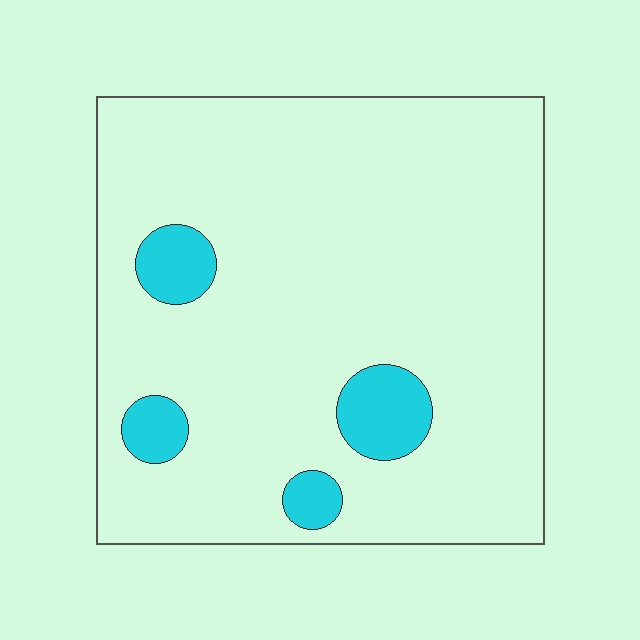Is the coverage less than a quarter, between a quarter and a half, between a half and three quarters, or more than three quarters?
Less than a quarter.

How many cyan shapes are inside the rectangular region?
4.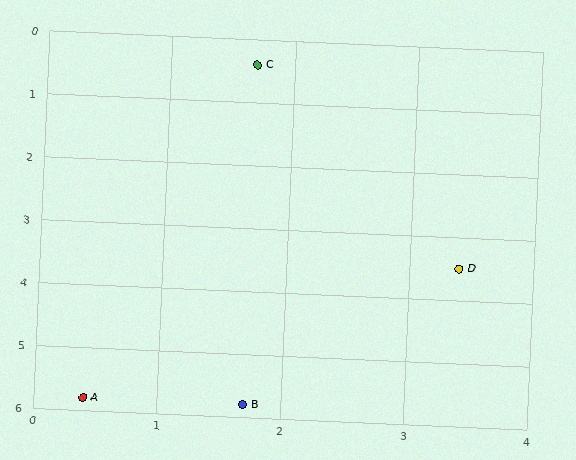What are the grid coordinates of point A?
Point A is at approximately (0.4, 5.8).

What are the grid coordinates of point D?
Point D is at approximately (3.4, 3.5).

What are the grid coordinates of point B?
Point B is at approximately (1.7, 5.8).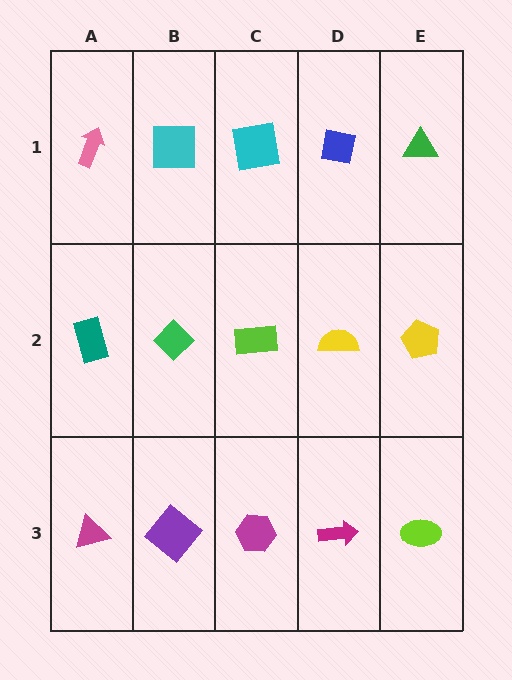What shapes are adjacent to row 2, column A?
A pink arrow (row 1, column A), a magenta triangle (row 3, column A), a green diamond (row 2, column B).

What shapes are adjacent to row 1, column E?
A yellow pentagon (row 2, column E), a blue square (row 1, column D).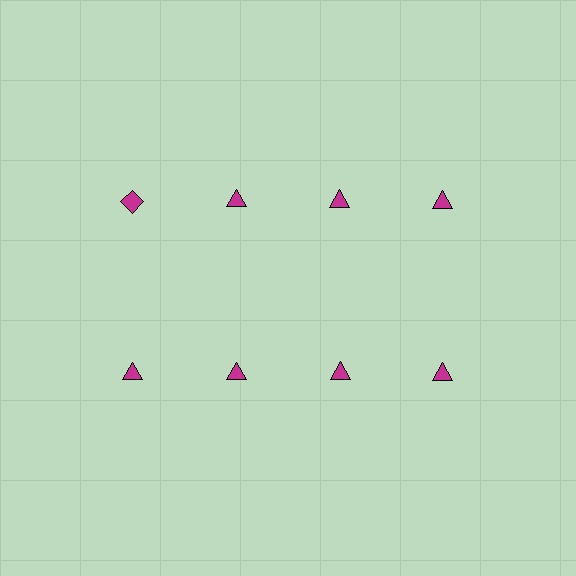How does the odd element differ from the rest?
It has a different shape: diamond instead of triangle.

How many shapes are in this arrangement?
There are 8 shapes arranged in a grid pattern.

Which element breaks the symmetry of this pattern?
The magenta diamond in the top row, leftmost column breaks the symmetry. All other shapes are magenta triangles.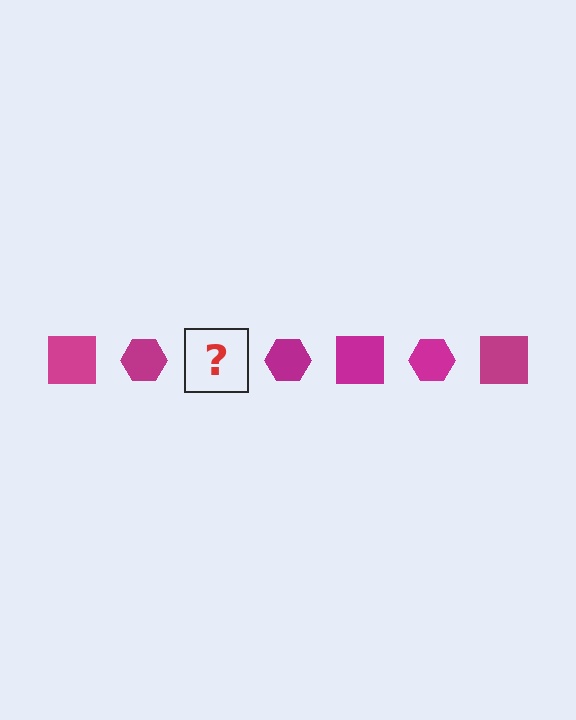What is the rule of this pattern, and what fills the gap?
The rule is that the pattern cycles through square, hexagon shapes in magenta. The gap should be filled with a magenta square.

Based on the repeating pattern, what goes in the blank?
The blank should be a magenta square.